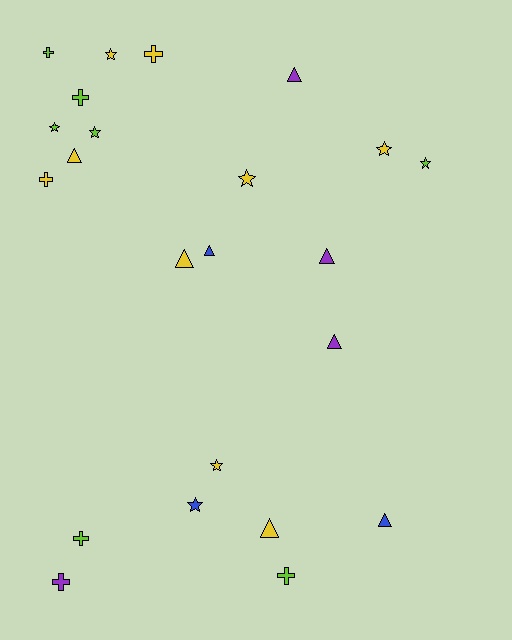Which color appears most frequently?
Yellow, with 9 objects.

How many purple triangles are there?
There are 3 purple triangles.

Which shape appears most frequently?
Triangle, with 8 objects.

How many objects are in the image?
There are 23 objects.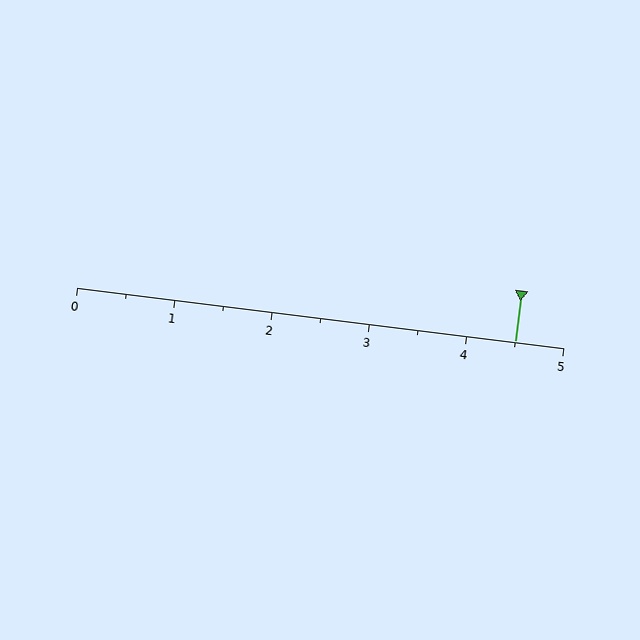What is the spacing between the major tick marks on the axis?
The major ticks are spaced 1 apart.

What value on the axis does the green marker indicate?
The marker indicates approximately 4.5.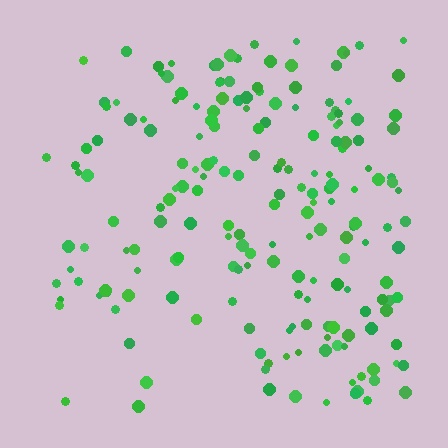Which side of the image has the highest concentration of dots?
The right.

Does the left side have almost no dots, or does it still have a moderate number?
Still a moderate number, just noticeably fewer than the right.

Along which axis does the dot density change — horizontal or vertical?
Horizontal.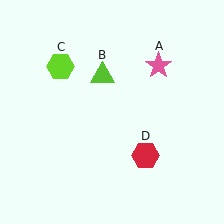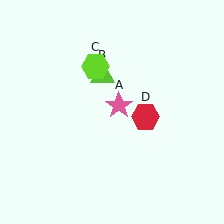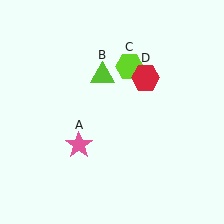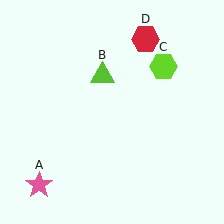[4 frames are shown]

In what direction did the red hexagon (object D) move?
The red hexagon (object D) moved up.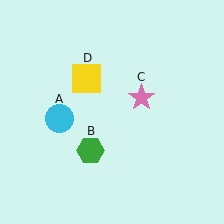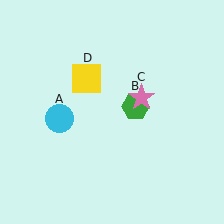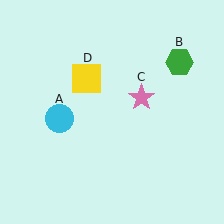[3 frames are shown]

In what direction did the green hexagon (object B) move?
The green hexagon (object B) moved up and to the right.